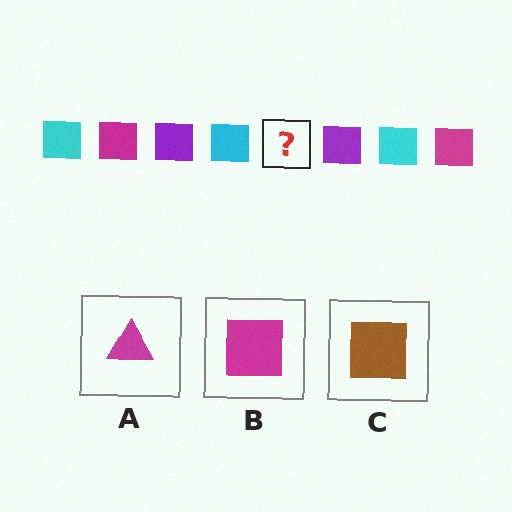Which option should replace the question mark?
Option B.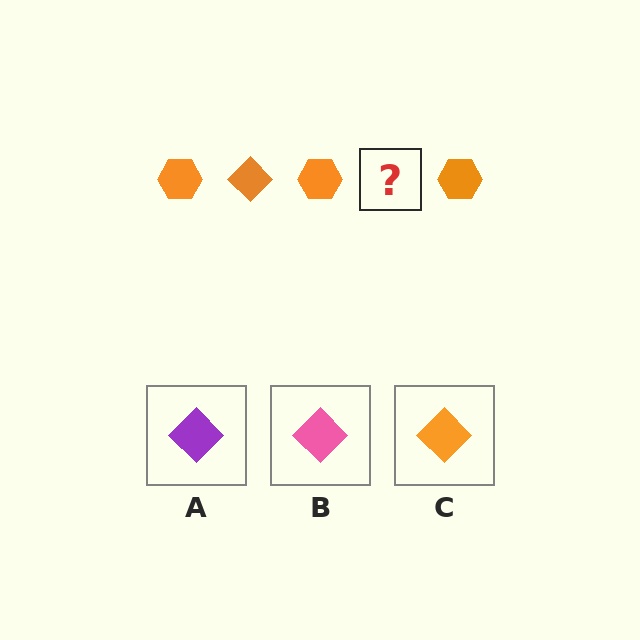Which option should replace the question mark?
Option C.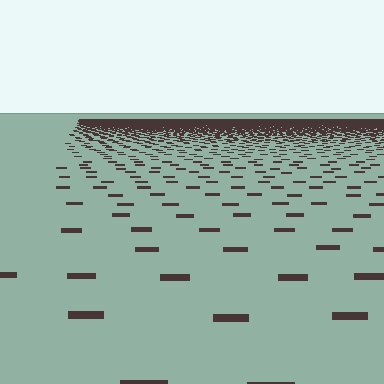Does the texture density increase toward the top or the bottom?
Density increases toward the top.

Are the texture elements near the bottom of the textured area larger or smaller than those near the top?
Larger. Near the bottom, elements are closer to the viewer and appear at a bigger on-screen size.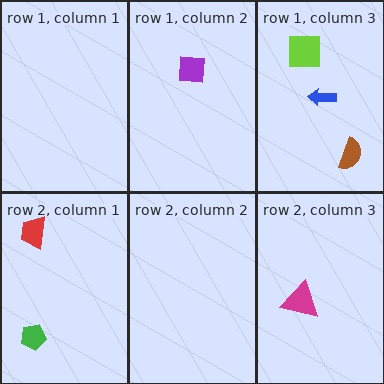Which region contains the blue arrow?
The row 1, column 3 region.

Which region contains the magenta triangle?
The row 2, column 3 region.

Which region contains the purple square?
The row 1, column 2 region.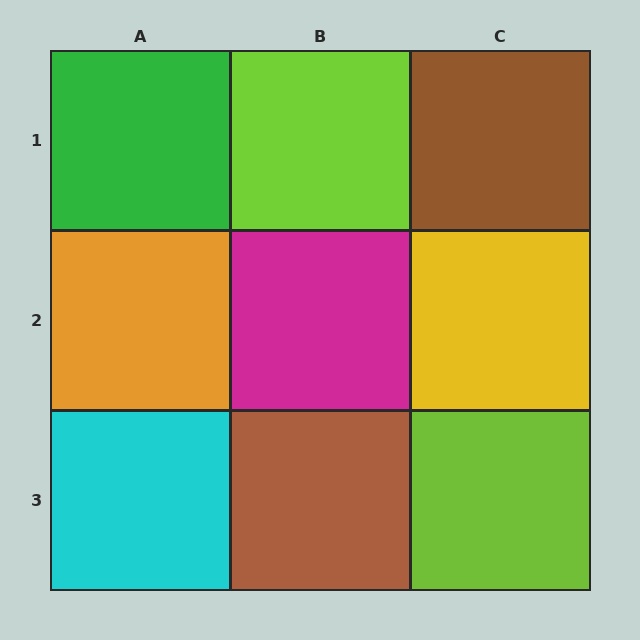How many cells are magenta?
1 cell is magenta.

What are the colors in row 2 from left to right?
Orange, magenta, yellow.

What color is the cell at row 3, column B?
Brown.